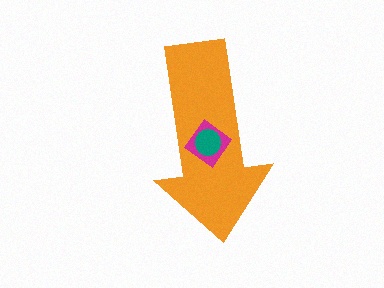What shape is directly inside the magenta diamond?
The teal circle.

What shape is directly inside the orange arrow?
The magenta diamond.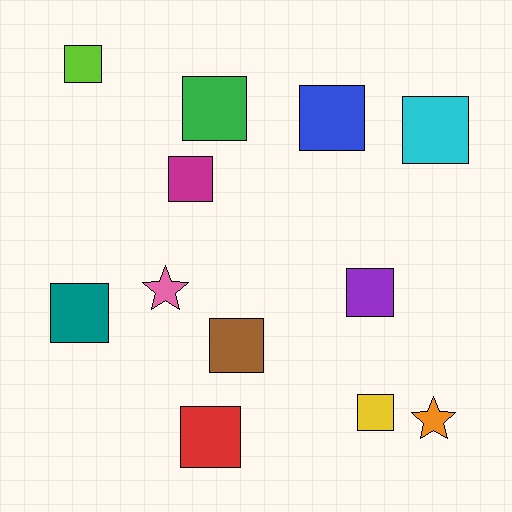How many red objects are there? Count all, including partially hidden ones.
There is 1 red object.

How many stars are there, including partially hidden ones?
There are 2 stars.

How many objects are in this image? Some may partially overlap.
There are 12 objects.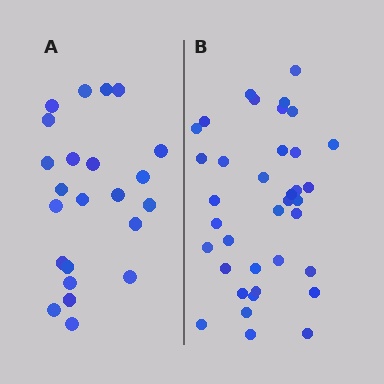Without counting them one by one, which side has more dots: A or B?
Region B (the right region) has more dots.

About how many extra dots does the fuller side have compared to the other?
Region B has approximately 15 more dots than region A.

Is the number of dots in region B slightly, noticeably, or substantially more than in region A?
Region B has substantially more. The ratio is roughly 1.6 to 1.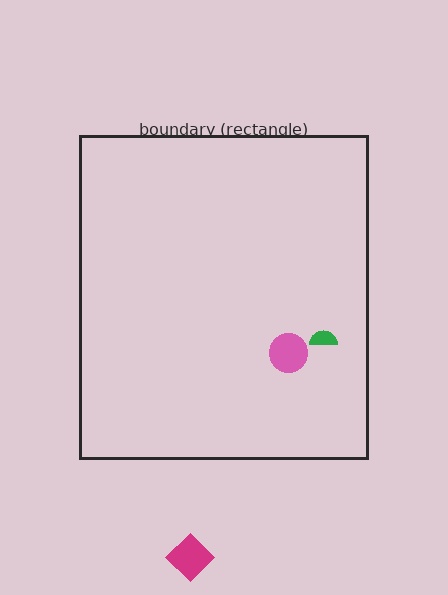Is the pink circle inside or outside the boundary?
Inside.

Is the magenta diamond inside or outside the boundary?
Outside.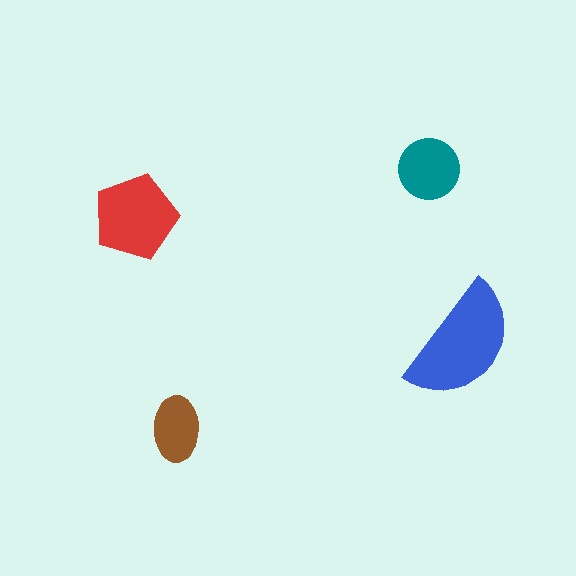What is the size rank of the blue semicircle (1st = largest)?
1st.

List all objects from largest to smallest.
The blue semicircle, the red pentagon, the teal circle, the brown ellipse.